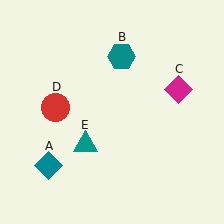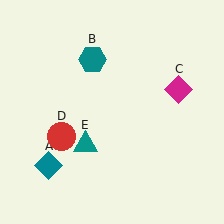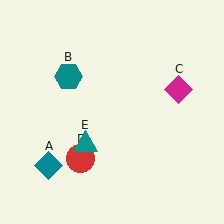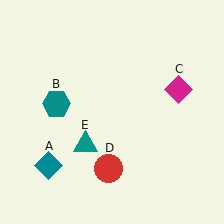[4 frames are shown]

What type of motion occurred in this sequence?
The teal hexagon (object B), red circle (object D) rotated counterclockwise around the center of the scene.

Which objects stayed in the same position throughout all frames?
Teal diamond (object A) and magenta diamond (object C) and teal triangle (object E) remained stationary.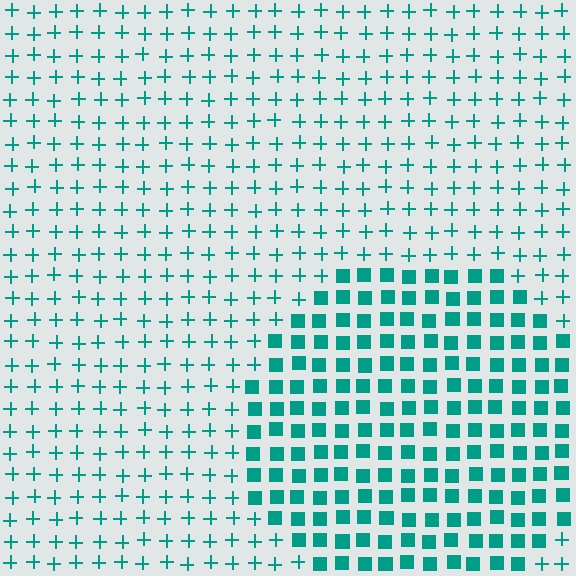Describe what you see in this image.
The image is filled with small teal elements arranged in a uniform grid. A circle-shaped region contains squares, while the surrounding area contains plus signs. The boundary is defined purely by the change in element shape.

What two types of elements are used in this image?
The image uses squares inside the circle region and plus signs outside it.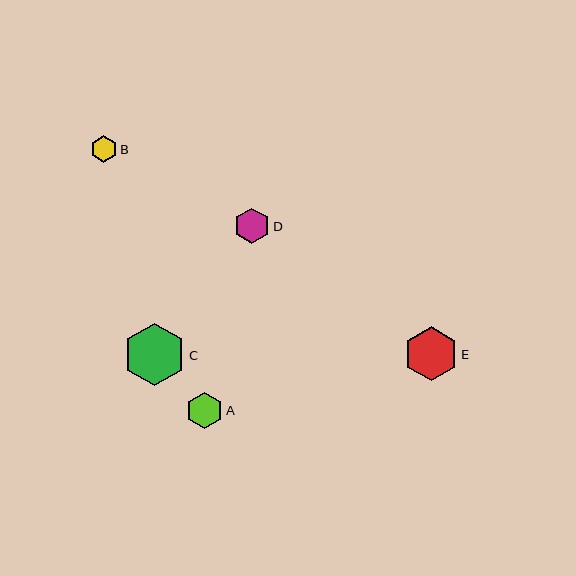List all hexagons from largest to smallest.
From largest to smallest: C, E, A, D, B.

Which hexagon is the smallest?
Hexagon B is the smallest with a size of approximately 27 pixels.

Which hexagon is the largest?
Hexagon C is the largest with a size of approximately 63 pixels.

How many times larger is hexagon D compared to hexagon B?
Hexagon D is approximately 1.3 times the size of hexagon B.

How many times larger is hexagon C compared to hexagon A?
Hexagon C is approximately 1.7 times the size of hexagon A.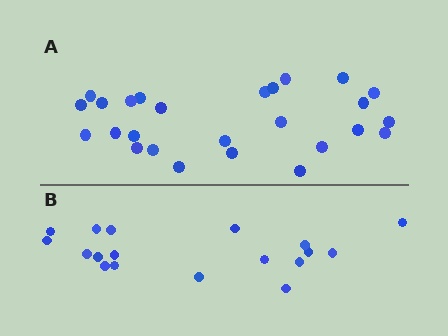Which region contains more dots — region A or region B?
Region A (the top region) has more dots.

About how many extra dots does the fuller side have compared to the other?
Region A has roughly 8 or so more dots than region B.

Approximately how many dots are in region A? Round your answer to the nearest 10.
About 30 dots. (The exact count is 26, which rounds to 30.)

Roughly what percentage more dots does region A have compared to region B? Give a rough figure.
About 45% more.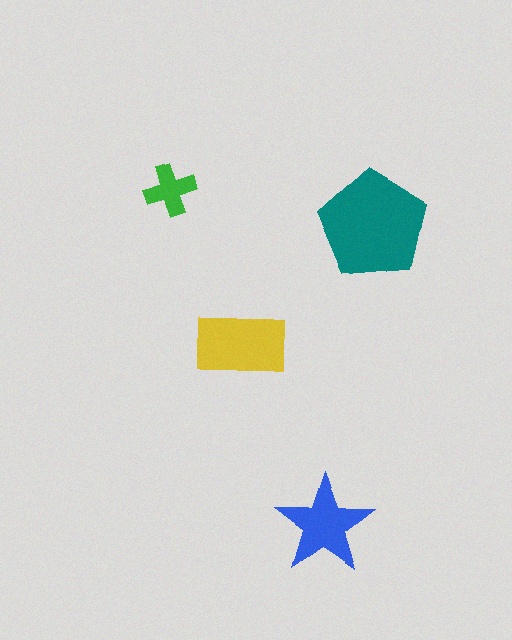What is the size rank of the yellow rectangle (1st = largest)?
2nd.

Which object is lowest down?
The blue star is bottommost.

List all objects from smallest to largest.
The green cross, the blue star, the yellow rectangle, the teal pentagon.